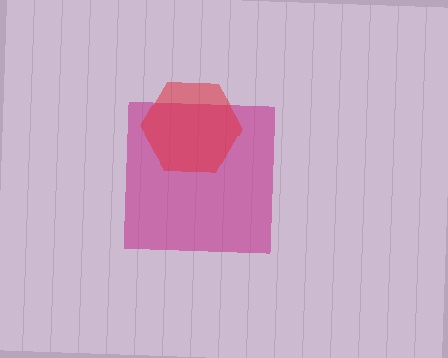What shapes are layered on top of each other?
The layered shapes are: a magenta square, a red hexagon.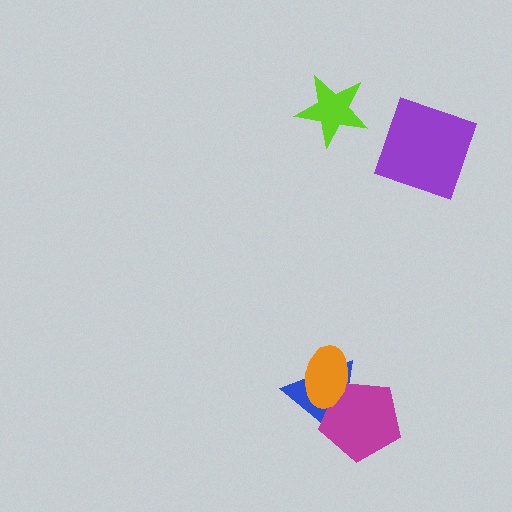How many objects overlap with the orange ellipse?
2 objects overlap with the orange ellipse.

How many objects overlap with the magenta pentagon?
2 objects overlap with the magenta pentagon.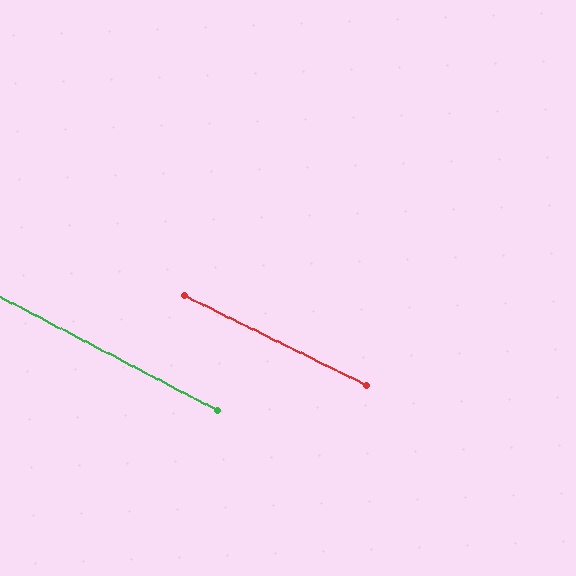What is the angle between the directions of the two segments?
Approximately 1 degree.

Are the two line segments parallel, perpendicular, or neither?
Parallel — their directions differ by only 1.1°.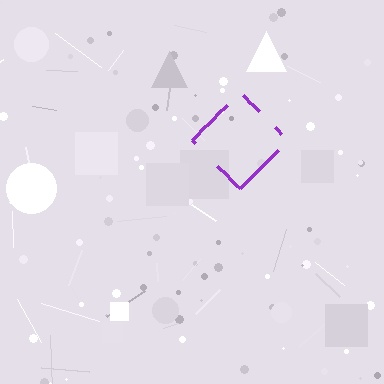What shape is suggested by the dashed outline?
The dashed outline suggests a diamond.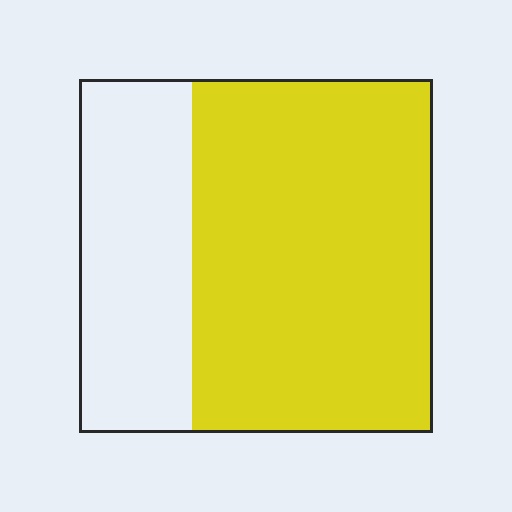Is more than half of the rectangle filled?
Yes.